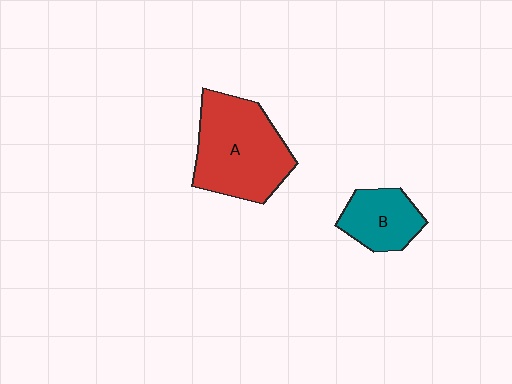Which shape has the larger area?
Shape A (red).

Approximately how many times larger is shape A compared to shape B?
Approximately 2.0 times.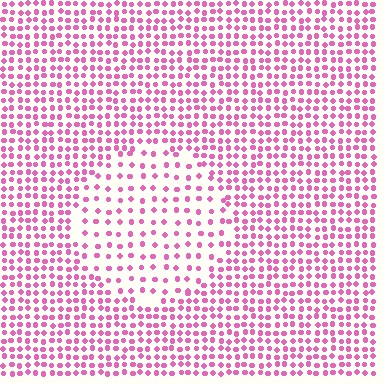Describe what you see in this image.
The image contains small pink elements arranged at two different densities. A circle-shaped region is visible where the elements are less densely packed than the surrounding area.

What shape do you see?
I see a circle.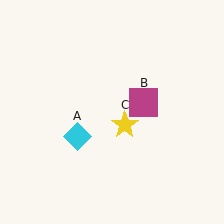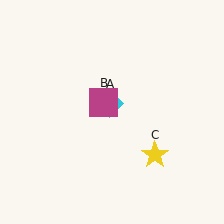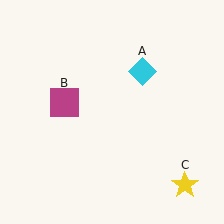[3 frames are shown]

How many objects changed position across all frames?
3 objects changed position: cyan diamond (object A), magenta square (object B), yellow star (object C).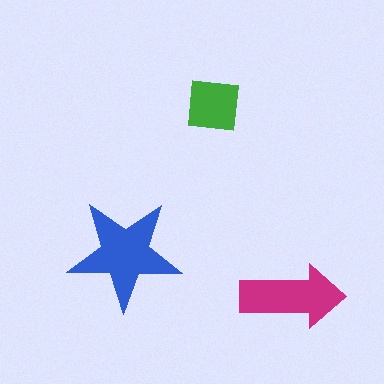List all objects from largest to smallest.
The blue star, the magenta arrow, the green square.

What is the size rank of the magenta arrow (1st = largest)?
2nd.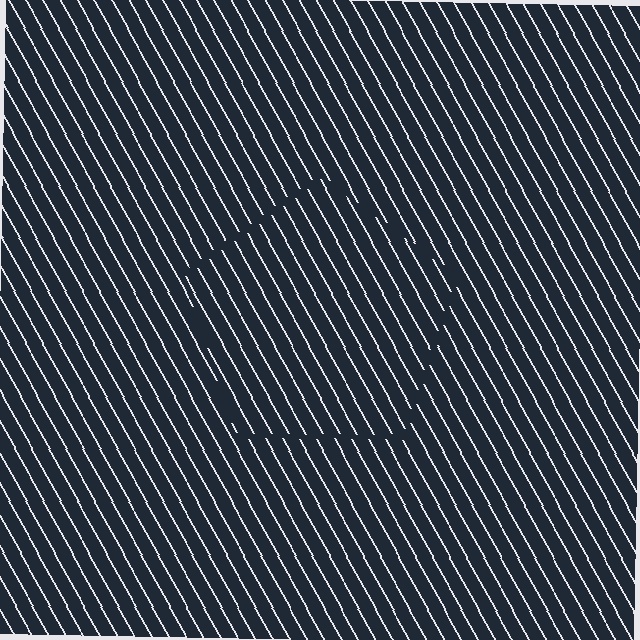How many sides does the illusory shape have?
5 sides — the line-ends trace a pentagon.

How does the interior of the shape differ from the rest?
The interior of the shape contains the same grating, shifted by half a period — the contour is defined by the phase discontinuity where line-ends from the inner and outer gratings abut.